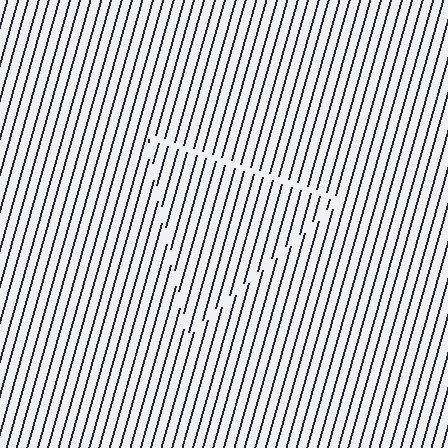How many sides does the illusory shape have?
3 sides — the line-ends trace a triangle.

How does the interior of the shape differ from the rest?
The interior of the shape contains the same grating, shifted by half a period — the contour is defined by the phase discontinuity where line-ends from the inner and outer gratings abut.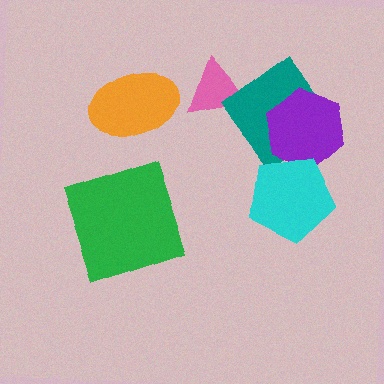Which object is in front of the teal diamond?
The purple hexagon is in front of the teal diamond.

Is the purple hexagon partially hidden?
Yes, it is partially covered by another shape.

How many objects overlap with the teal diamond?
2 objects overlap with the teal diamond.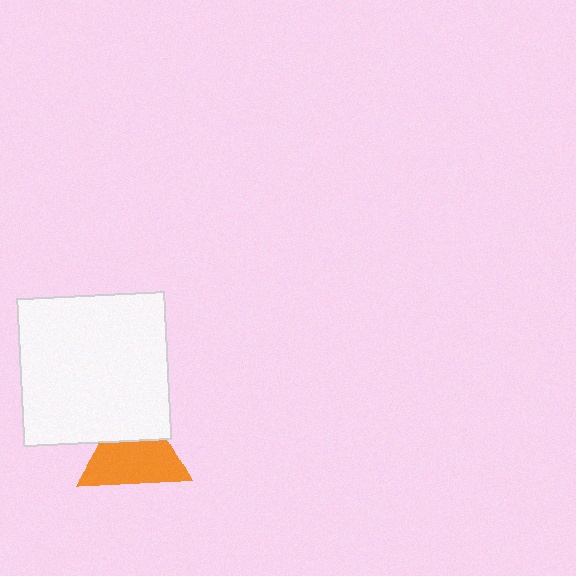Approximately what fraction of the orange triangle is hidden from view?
Roughly 35% of the orange triangle is hidden behind the white square.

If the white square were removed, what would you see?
You would see the complete orange triangle.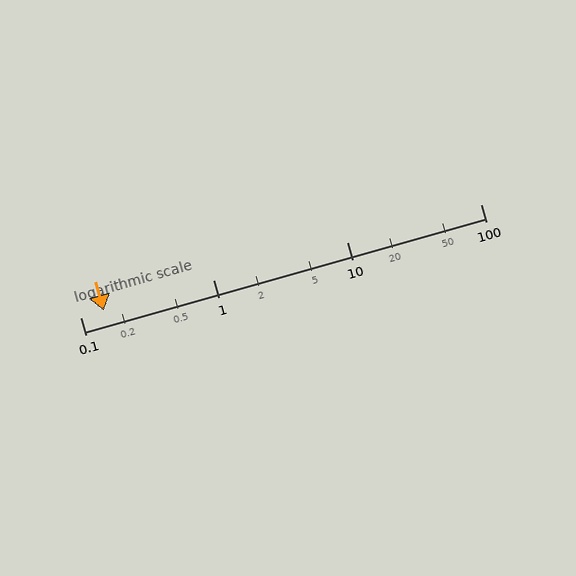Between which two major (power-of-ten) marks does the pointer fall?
The pointer is between 0.1 and 1.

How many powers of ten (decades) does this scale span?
The scale spans 3 decades, from 0.1 to 100.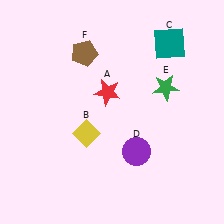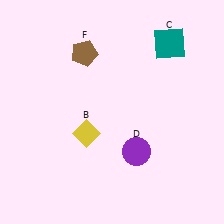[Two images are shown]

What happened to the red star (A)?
The red star (A) was removed in Image 2. It was in the top-left area of Image 1.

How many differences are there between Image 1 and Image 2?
There are 2 differences between the two images.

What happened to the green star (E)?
The green star (E) was removed in Image 2. It was in the top-right area of Image 1.